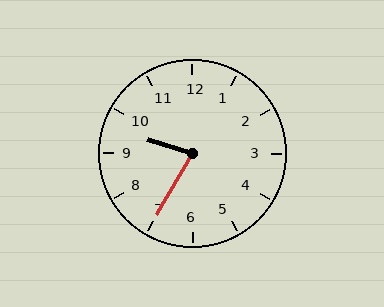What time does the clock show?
9:35.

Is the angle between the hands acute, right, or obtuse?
It is acute.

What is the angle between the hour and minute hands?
Approximately 78 degrees.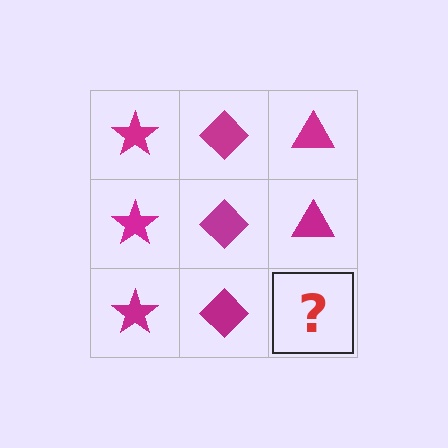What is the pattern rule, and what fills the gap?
The rule is that each column has a consistent shape. The gap should be filled with a magenta triangle.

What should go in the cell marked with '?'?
The missing cell should contain a magenta triangle.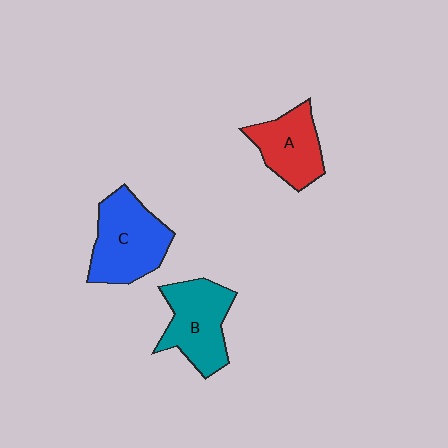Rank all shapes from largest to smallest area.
From largest to smallest: C (blue), B (teal), A (red).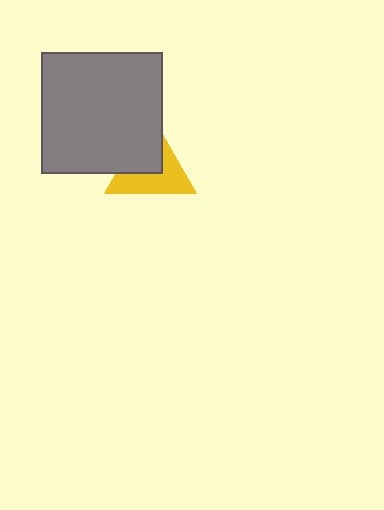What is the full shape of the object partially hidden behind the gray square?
The partially hidden object is a yellow triangle.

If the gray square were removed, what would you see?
You would see the complete yellow triangle.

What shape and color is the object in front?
The object in front is a gray square.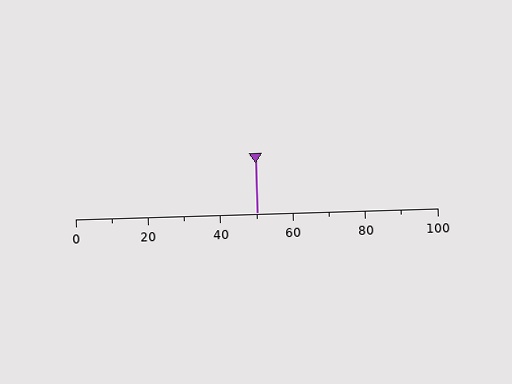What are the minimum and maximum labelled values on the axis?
The axis runs from 0 to 100.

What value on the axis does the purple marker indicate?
The marker indicates approximately 50.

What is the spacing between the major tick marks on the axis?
The major ticks are spaced 20 apart.